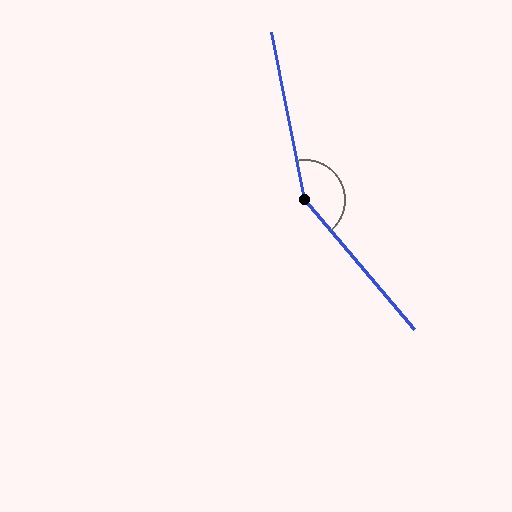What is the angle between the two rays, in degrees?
Approximately 151 degrees.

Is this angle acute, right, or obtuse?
It is obtuse.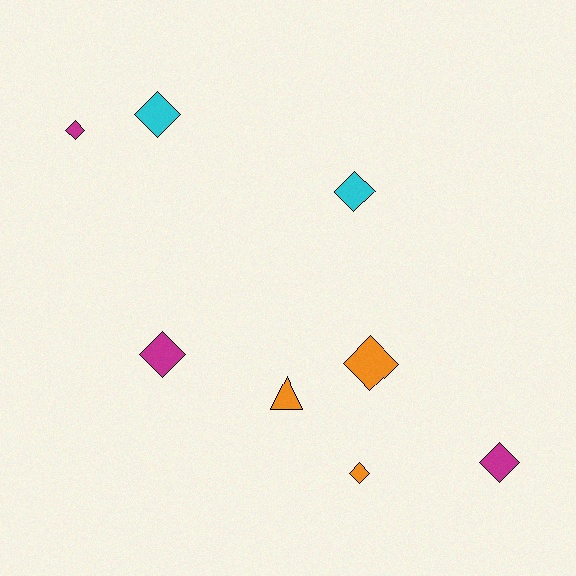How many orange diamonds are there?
There are 2 orange diamonds.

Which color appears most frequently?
Orange, with 3 objects.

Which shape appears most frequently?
Diamond, with 7 objects.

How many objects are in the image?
There are 8 objects.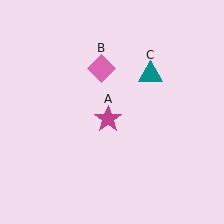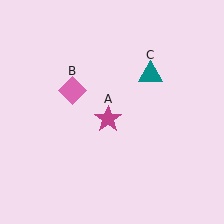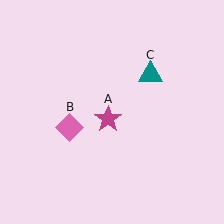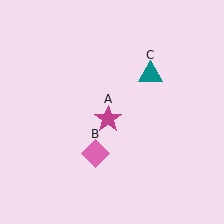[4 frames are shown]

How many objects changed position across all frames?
1 object changed position: pink diamond (object B).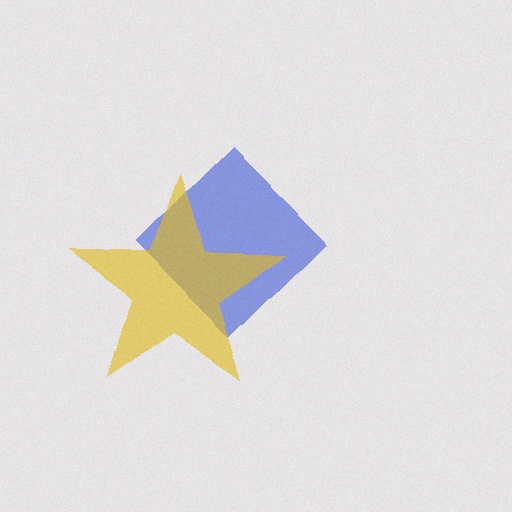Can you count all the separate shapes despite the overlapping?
Yes, there are 2 separate shapes.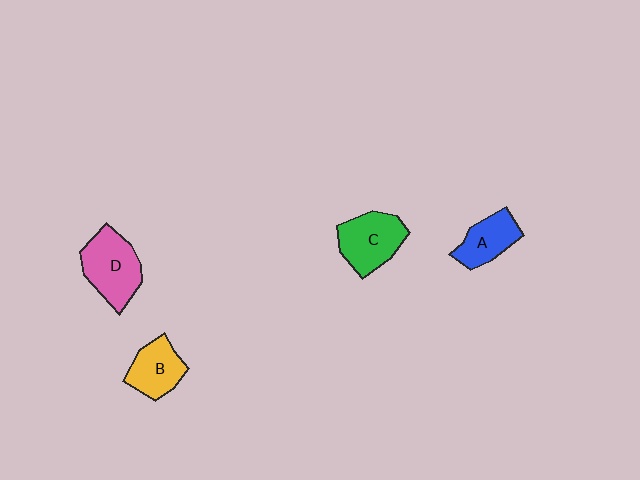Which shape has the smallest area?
Shape A (blue).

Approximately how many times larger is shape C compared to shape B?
Approximately 1.3 times.